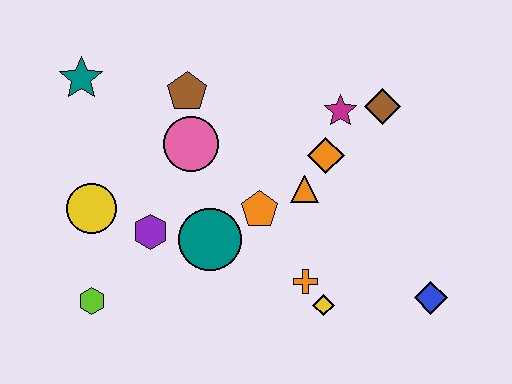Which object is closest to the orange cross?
The yellow diamond is closest to the orange cross.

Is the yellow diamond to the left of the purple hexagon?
No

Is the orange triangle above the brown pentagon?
No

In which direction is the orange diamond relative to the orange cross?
The orange diamond is above the orange cross.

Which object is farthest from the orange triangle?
The teal star is farthest from the orange triangle.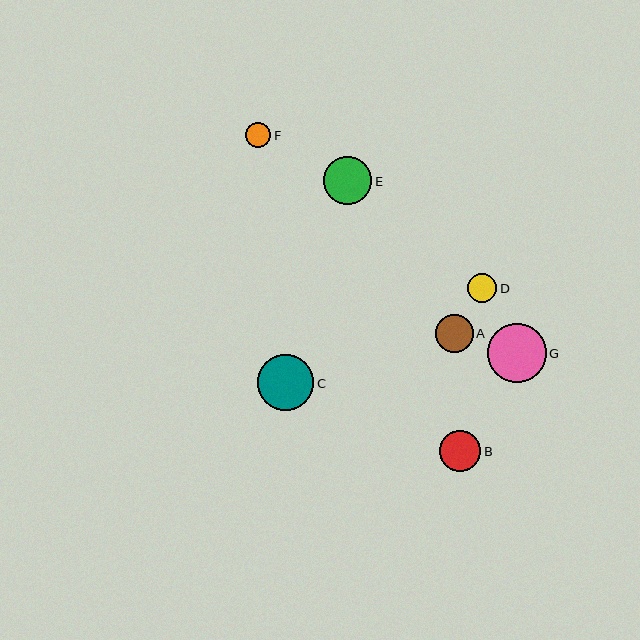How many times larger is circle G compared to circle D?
Circle G is approximately 2.0 times the size of circle D.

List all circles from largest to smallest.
From largest to smallest: G, C, E, B, A, D, F.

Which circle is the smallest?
Circle F is the smallest with a size of approximately 25 pixels.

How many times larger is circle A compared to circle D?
Circle A is approximately 1.3 times the size of circle D.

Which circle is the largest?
Circle G is the largest with a size of approximately 59 pixels.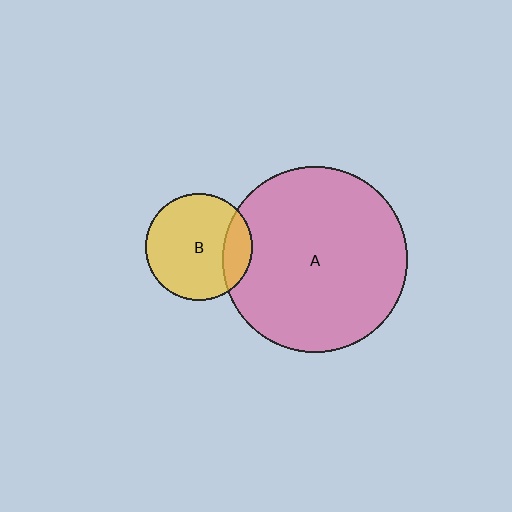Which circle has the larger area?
Circle A (pink).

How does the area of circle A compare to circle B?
Approximately 3.0 times.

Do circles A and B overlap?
Yes.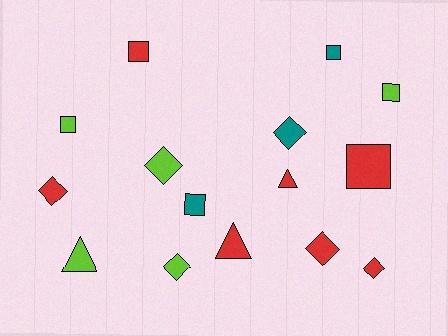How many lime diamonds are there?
There are 2 lime diamonds.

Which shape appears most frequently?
Square, with 6 objects.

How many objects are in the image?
There are 15 objects.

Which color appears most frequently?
Red, with 7 objects.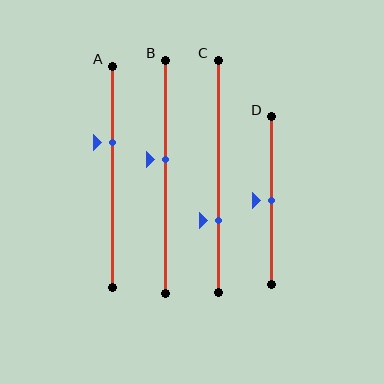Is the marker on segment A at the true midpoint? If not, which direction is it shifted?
No, the marker on segment A is shifted upward by about 16% of the segment length.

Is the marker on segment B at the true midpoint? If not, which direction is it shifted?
No, the marker on segment B is shifted upward by about 7% of the segment length.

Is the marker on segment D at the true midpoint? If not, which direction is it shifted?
Yes, the marker on segment D is at the true midpoint.